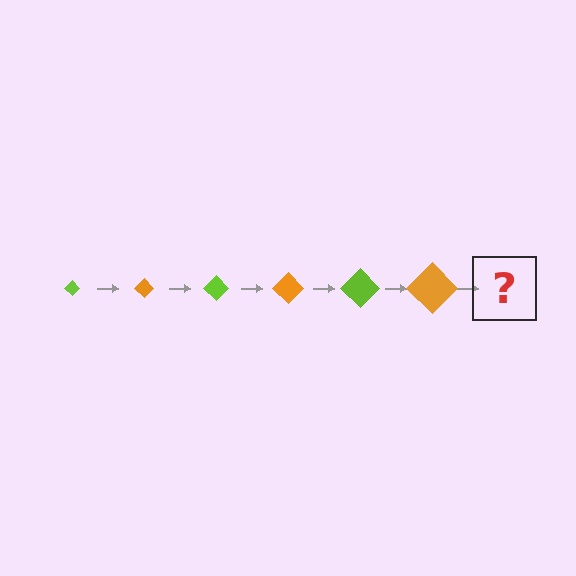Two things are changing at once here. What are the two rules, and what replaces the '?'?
The two rules are that the diamond grows larger each step and the color cycles through lime and orange. The '?' should be a lime diamond, larger than the previous one.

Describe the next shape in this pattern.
It should be a lime diamond, larger than the previous one.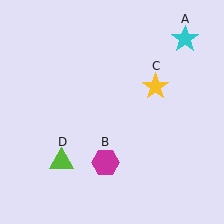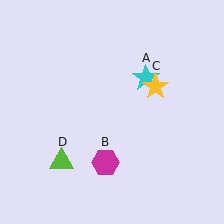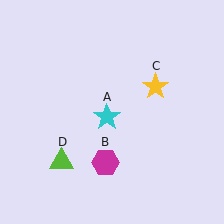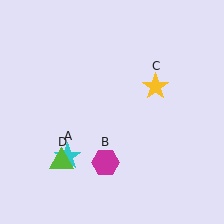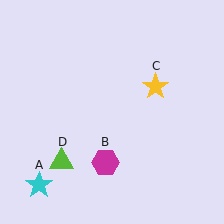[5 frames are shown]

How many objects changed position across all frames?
1 object changed position: cyan star (object A).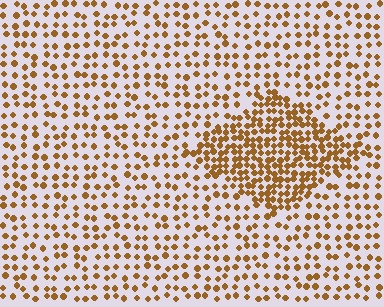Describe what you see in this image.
The image contains small brown elements arranged at two different densities. A diamond-shaped region is visible where the elements are more densely packed than the surrounding area.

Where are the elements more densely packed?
The elements are more densely packed inside the diamond boundary.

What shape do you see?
I see a diamond.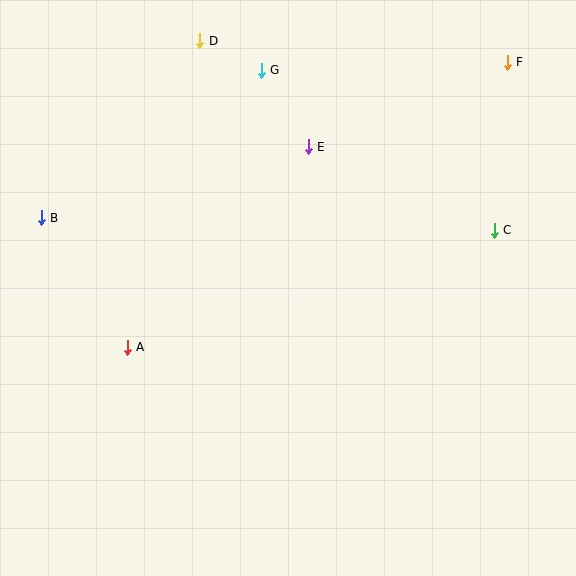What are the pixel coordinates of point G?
Point G is at (261, 70).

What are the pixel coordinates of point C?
Point C is at (494, 230).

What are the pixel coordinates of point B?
Point B is at (41, 218).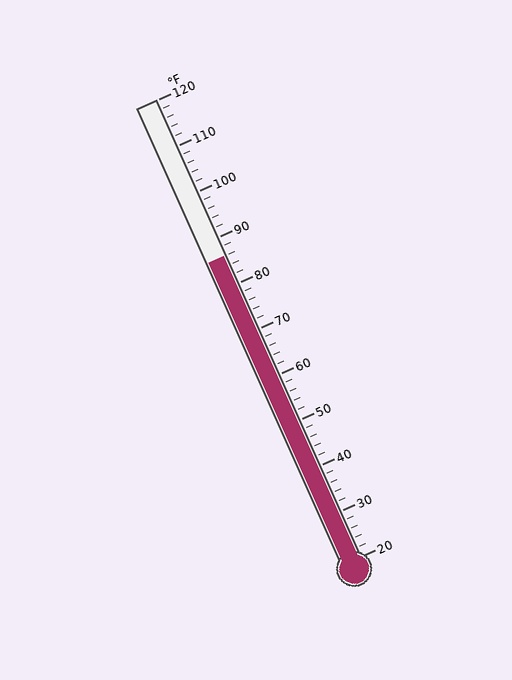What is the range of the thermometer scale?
The thermometer scale ranges from 20°F to 120°F.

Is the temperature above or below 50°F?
The temperature is above 50°F.